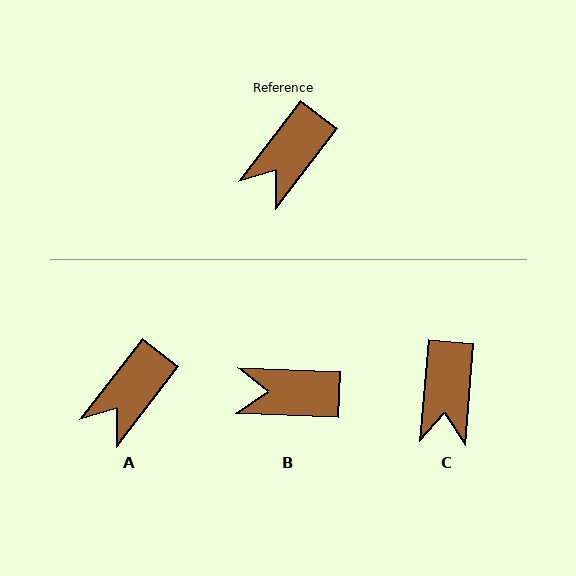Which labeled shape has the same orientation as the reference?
A.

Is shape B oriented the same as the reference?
No, it is off by about 55 degrees.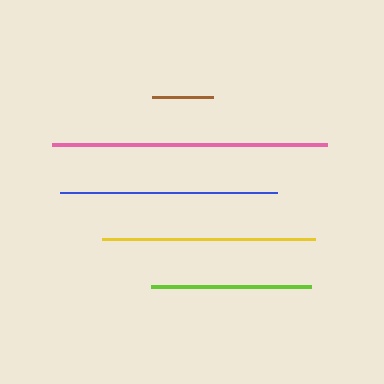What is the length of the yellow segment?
The yellow segment is approximately 213 pixels long.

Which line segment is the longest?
The pink line is the longest at approximately 274 pixels.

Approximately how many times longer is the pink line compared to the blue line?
The pink line is approximately 1.3 times the length of the blue line.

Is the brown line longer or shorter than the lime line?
The lime line is longer than the brown line.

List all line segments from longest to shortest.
From longest to shortest: pink, blue, yellow, lime, brown.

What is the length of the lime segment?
The lime segment is approximately 159 pixels long.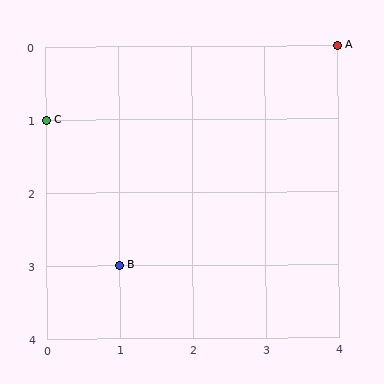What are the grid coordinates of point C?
Point C is at grid coordinates (0, 1).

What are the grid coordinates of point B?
Point B is at grid coordinates (1, 3).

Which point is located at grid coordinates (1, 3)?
Point B is at (1, 3).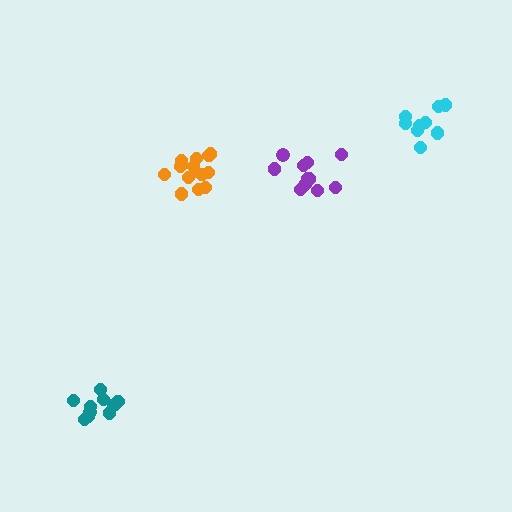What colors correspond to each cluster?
The clusters are colored: cyan, teal, purple, orange.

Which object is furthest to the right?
The cyan cluster is rightmost.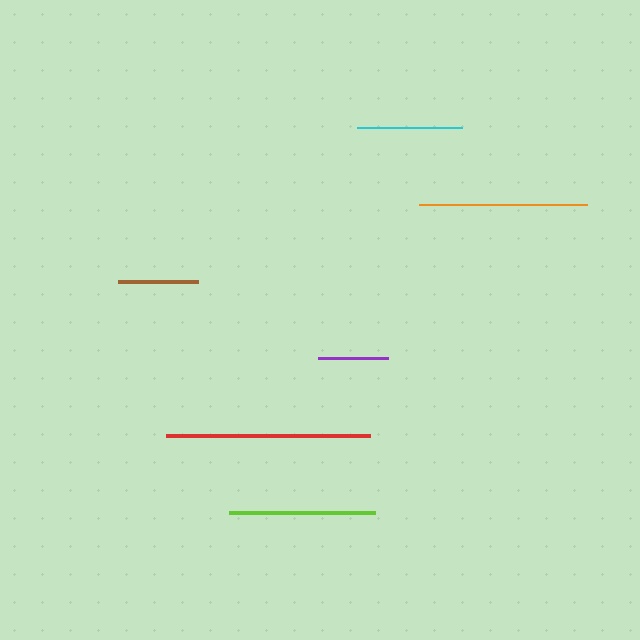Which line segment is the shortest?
The purple line is the shortest at approximately 69 pixels.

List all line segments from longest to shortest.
From longest to shortest: red, orange, lime, cyan, brown, purple.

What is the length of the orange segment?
The orange segment is approximately 167 pixels long.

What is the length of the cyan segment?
The cyan segment is approximately 105 pixels long.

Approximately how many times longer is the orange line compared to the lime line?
The orange line is approximately 1.1 times the length of the lime line.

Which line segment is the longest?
The red line is the longest at approximately 204 pixels.